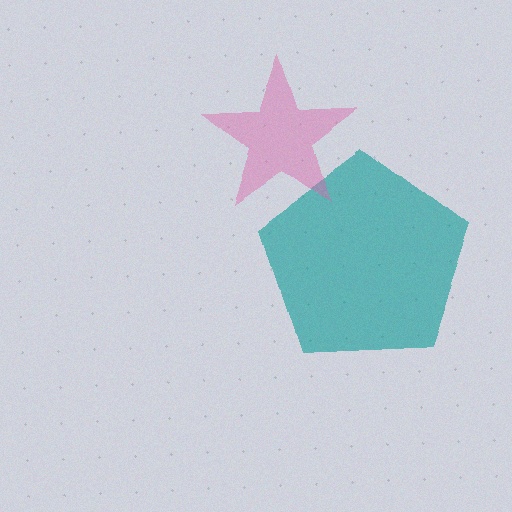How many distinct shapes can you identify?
There are 2 distinct shapes: a teal pentagon, a pink star.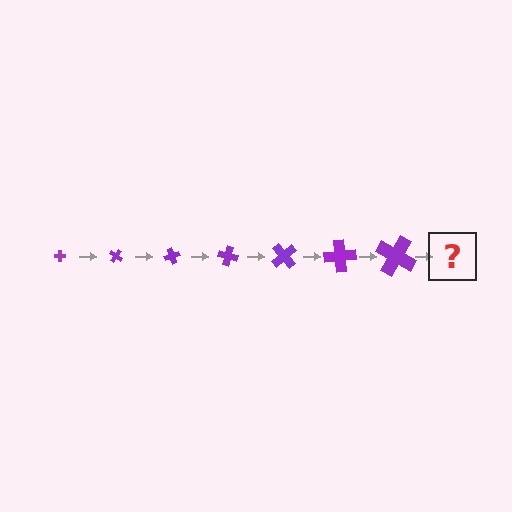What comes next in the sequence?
The next element should be a cross, larger than the previous one and rotated 245 degrees from the start.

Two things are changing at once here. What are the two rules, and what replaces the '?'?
The two rules are that the cross grows larger each step and it rotates 35 degrees each step. The '?' should be a cross, larger than the previous one and rotated 245 degrees from the start.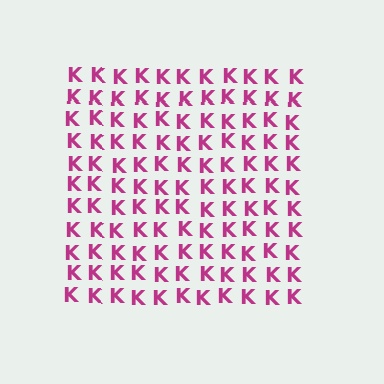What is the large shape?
The large shape is a square.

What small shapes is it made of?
It is made of small letter K's.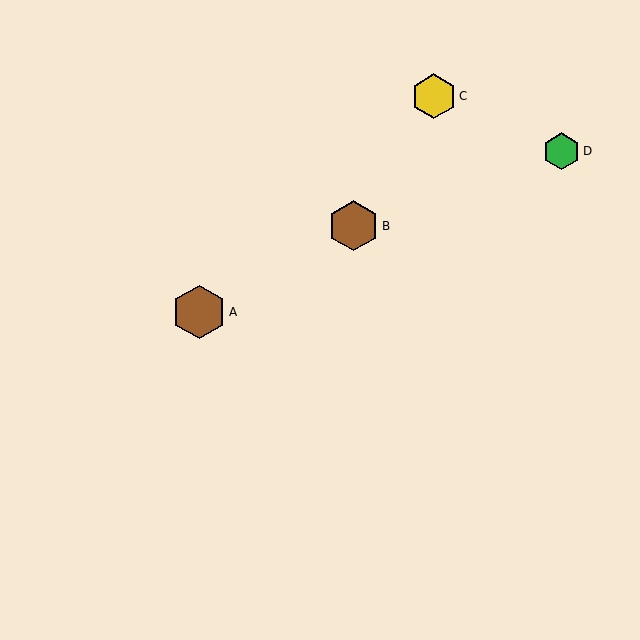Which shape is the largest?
The brown hexagon (labeled A) is the largest.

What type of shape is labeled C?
Shape C is a yellow hexagon.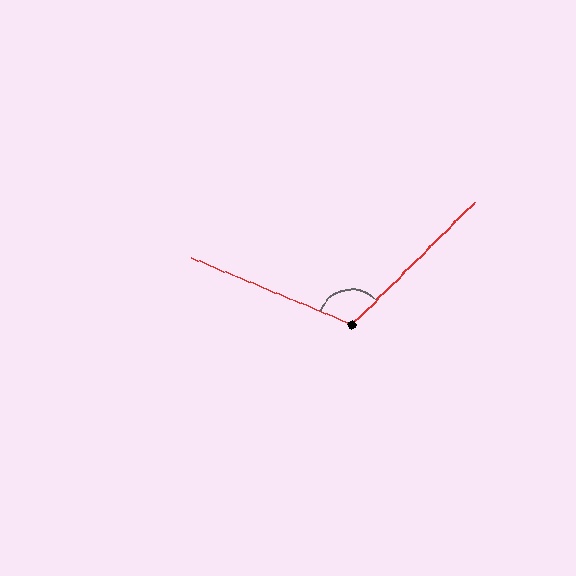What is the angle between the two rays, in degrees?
Approximately 113 degrees.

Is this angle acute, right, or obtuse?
It is obtuse.